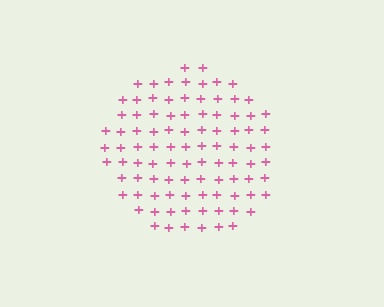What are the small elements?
The small elements are plus signs.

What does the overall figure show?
The overall figure shows a circle.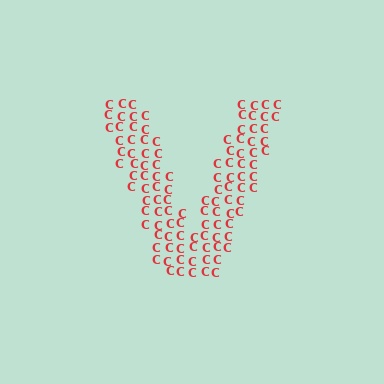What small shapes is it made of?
It is made of small letter C's.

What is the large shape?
The large shape is the letter V.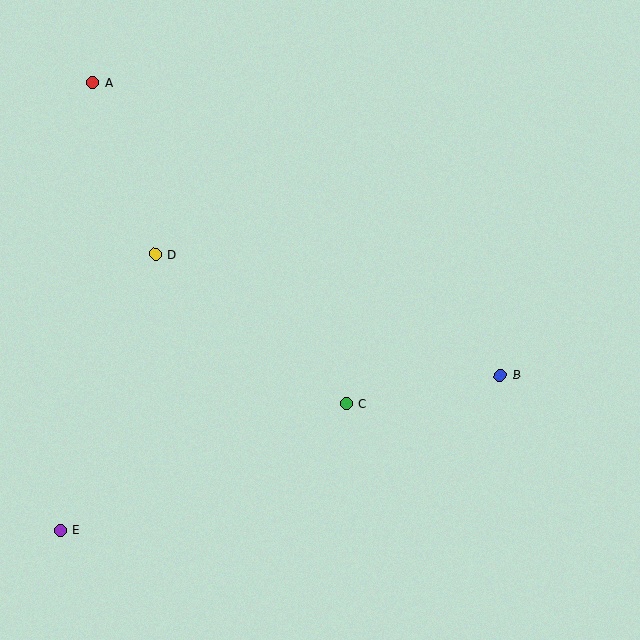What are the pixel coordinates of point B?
Point B is at (500, 375).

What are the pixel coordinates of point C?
Point C is at (346, 404).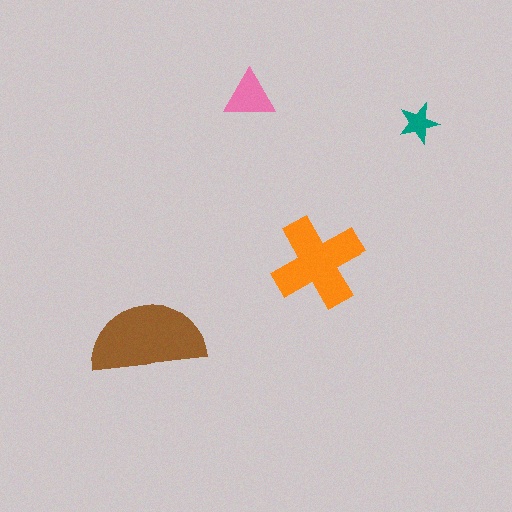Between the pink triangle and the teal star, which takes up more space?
The pink triangle.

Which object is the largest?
The brown semicircle.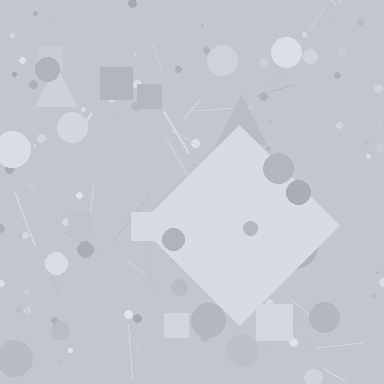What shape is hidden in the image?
A diamond is hidden in the image.